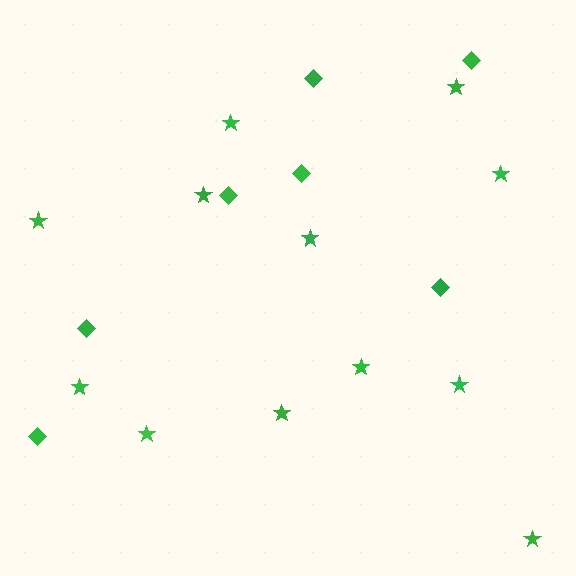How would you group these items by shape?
There are 2 groups: one group of stars (12) and one group of diamonds (7).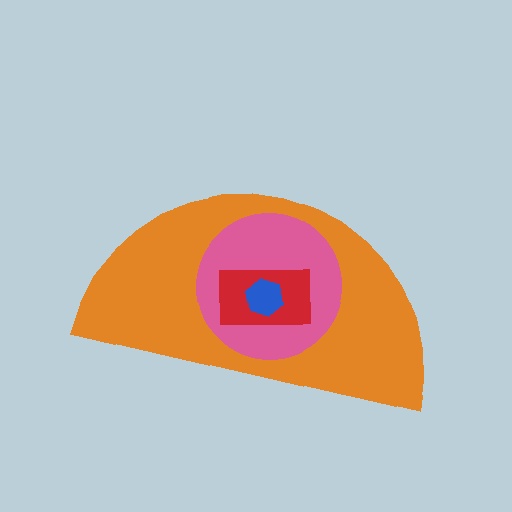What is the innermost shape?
The blue hexagon.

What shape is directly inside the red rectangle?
The blue hexagon.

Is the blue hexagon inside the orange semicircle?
Yes.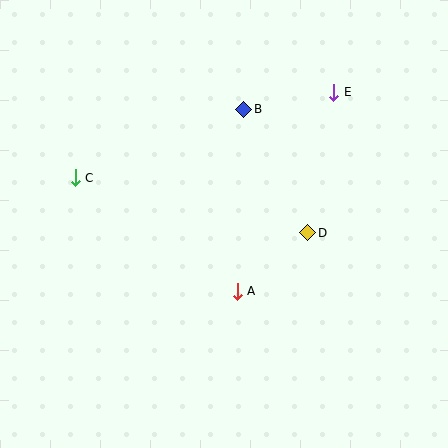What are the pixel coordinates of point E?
Point E is at (334, 92).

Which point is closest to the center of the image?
Point A at (237, 291) is closest to the center.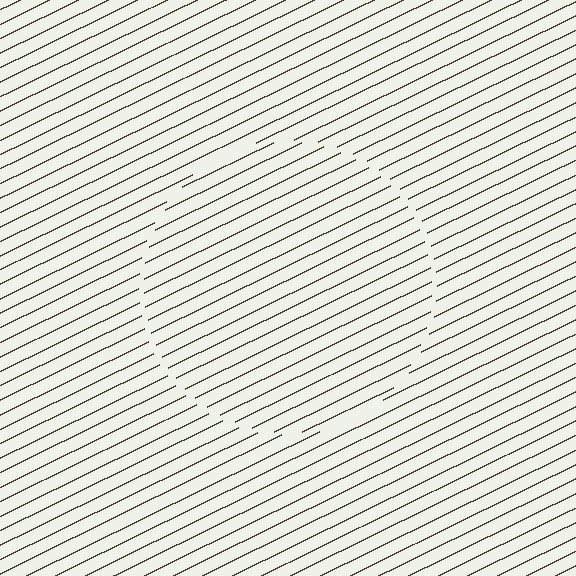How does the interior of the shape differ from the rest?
The interior of the shape contains the same grating, shifted by half a period — the contour is defined by the phase discontinuity where line-ends from the inner and outer gratings abut.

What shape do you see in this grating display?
An illusory circle. The interior of the shape contains the same grating, shifted by half a period — the contour is defined by the phase discontinuity where line-ends from the inner and outer gratings abut.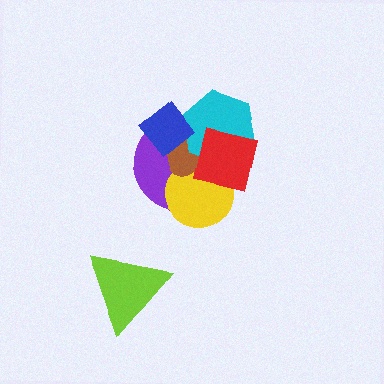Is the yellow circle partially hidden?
Yes, it is partially covered by another shape.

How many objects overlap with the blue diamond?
3 objects overlap with the blue diamond.